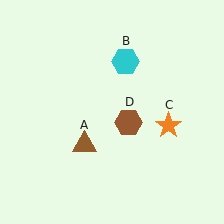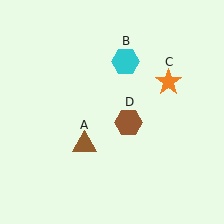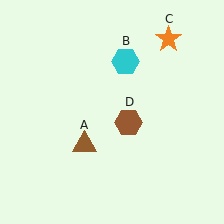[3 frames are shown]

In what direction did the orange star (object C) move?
The orange star (object C) moved up.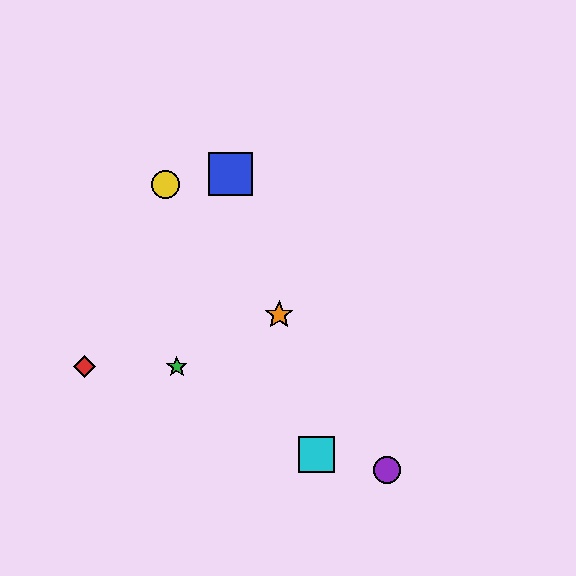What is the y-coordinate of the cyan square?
The cyan square is at y≈455.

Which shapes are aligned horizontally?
The red diamond, the green star are aligned horizontally.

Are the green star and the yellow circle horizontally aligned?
No, the green star is at y≈367 and the yellow circle is at y≈184.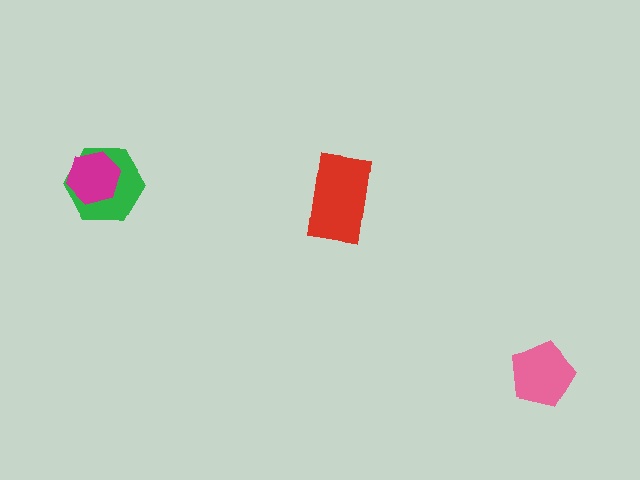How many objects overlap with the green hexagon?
1 object overlaps with the green hexagon.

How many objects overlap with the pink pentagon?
0 objects overlap with the pink pentagon.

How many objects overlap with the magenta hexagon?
1 object overlaps with the magenta hexagon.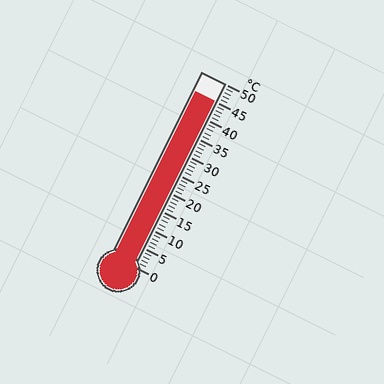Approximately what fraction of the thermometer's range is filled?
The thermometer is filled to approximately 90% of its range.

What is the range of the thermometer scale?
The thermometer scale ranges from 0°C to 50°C.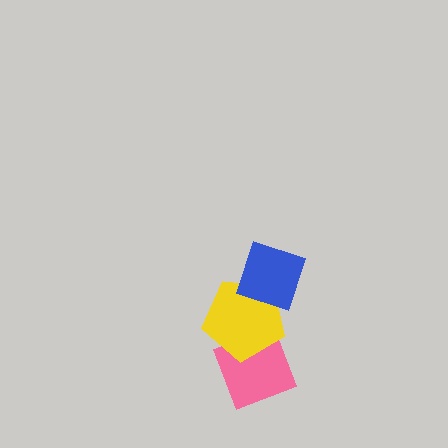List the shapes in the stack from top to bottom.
From top to bottom: the blue diamond, the yellow pentagon, the pink diamond.